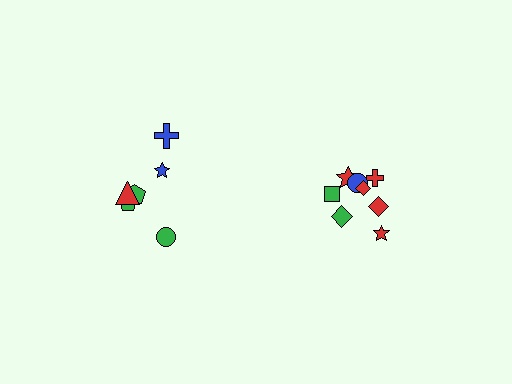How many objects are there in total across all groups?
There are 14 objects.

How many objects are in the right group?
There are 8 objects.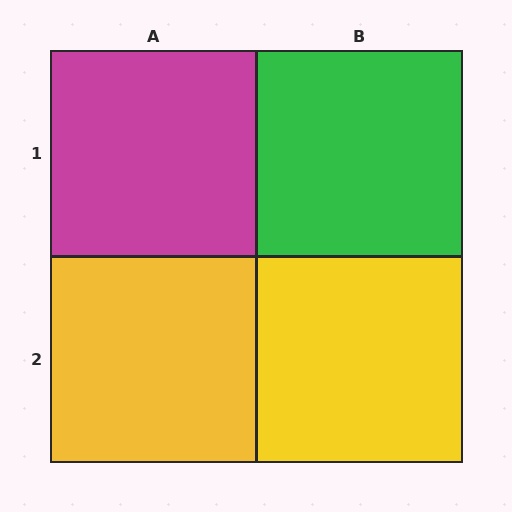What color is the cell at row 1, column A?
Magenta.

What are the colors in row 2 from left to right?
Yellow, yellow.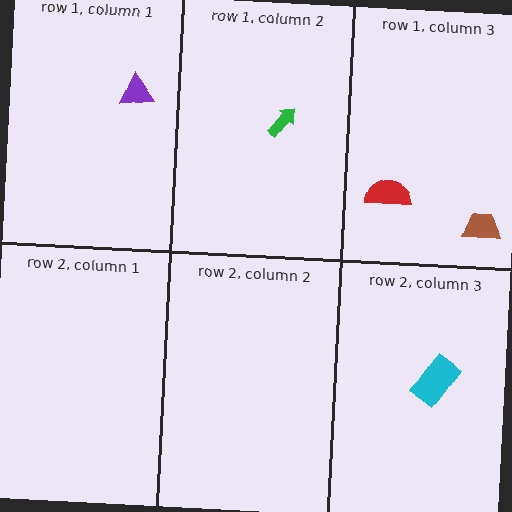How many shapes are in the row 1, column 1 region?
1.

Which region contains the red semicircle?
The row 1, column 3 region.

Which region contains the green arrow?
The row 1, column 2 region.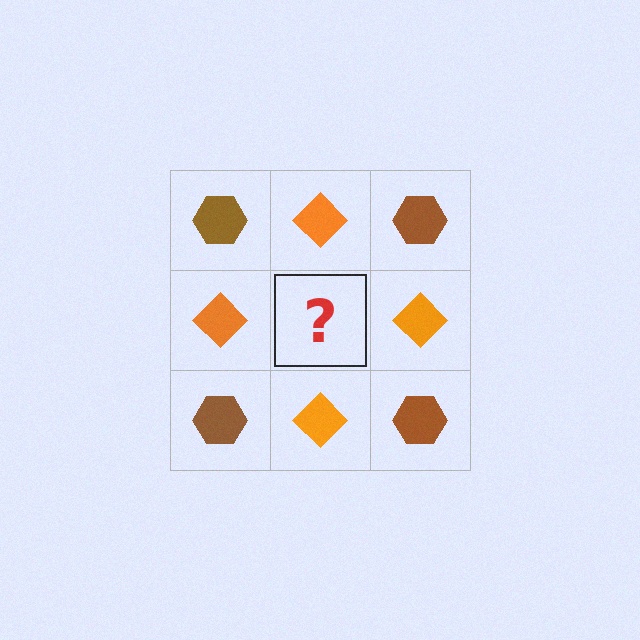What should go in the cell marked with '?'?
The missing cell should contain a brown hexagon.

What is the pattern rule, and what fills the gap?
The rule is that it alternates brown hexagon and orange diamond in a checkerboard pattern. The gap should be filled with a brown hexagon.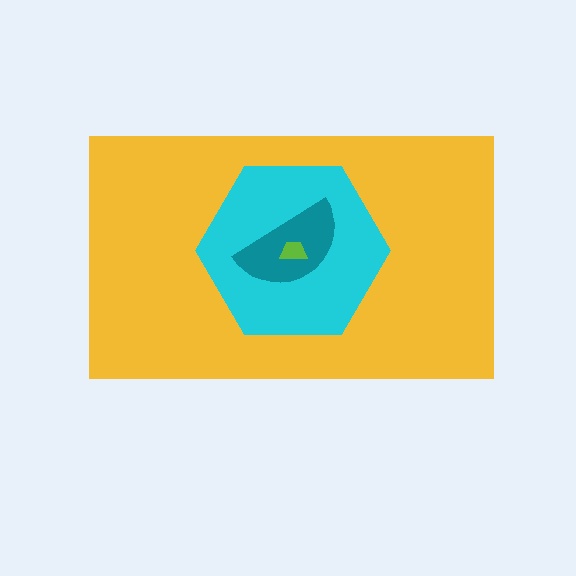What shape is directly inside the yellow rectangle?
The cyan hexagon.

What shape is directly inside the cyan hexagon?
The teal semicircle.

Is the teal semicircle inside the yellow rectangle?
Yes.